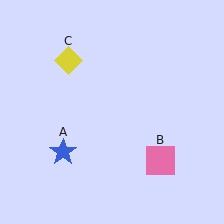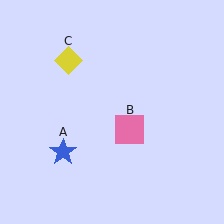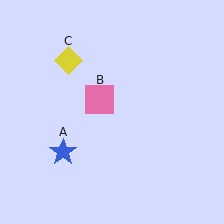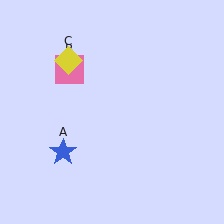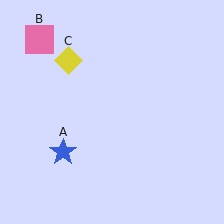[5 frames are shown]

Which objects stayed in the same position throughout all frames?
Blue star (object A) and yellow diamond (object C) remained stationary.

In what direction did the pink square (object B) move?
The pink square (object B) moved up and to the left.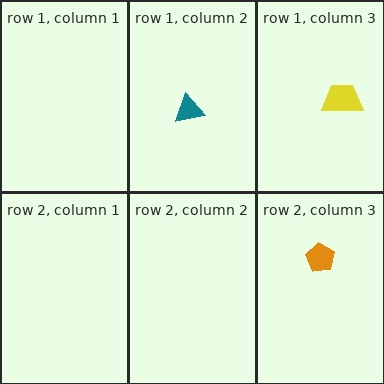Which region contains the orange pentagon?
The row 2, column 3 region.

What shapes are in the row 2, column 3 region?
The orange pentagon.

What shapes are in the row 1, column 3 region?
The yellow trapezoid.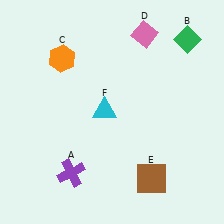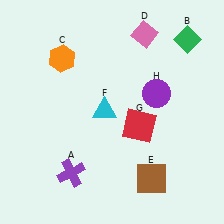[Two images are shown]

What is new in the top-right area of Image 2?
A purple circle (H) was added in the top-right area of Image 2.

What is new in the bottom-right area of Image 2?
A red square (G) was added in the bottom-right area of Image 2.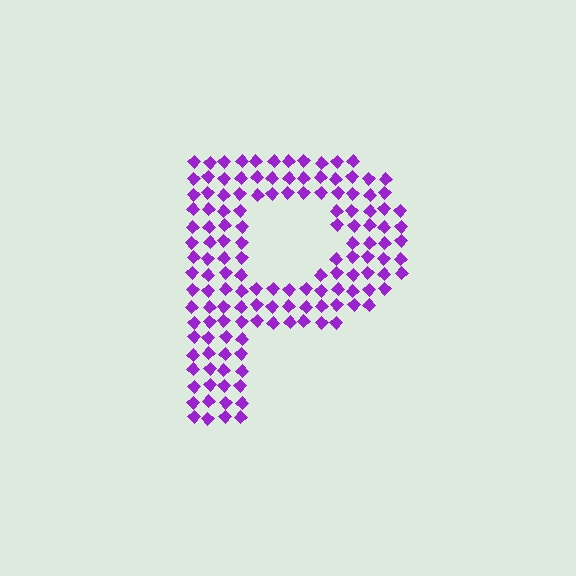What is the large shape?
The large shape is the letter P.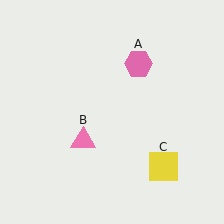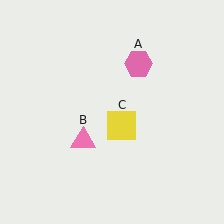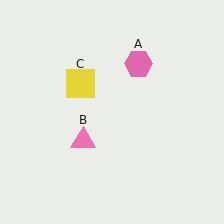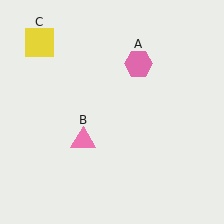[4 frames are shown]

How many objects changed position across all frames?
1 object changed position: yellow square (object C).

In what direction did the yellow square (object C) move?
The yellow square (object C) moved up and to the left.